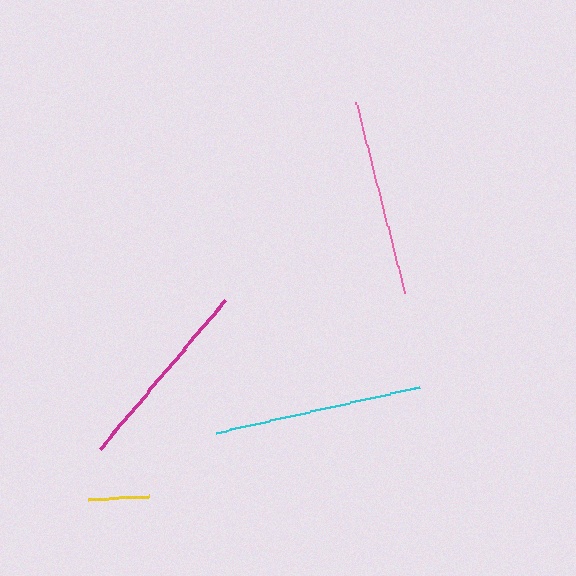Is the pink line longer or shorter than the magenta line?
The pink line is longer than the magenta line.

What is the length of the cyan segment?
The cyan segment is approximately 210 pixels long.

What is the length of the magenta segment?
The magenta segment is approximately 194 pixels long.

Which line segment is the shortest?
The yellow line is the shortest at approximately 60 pixels.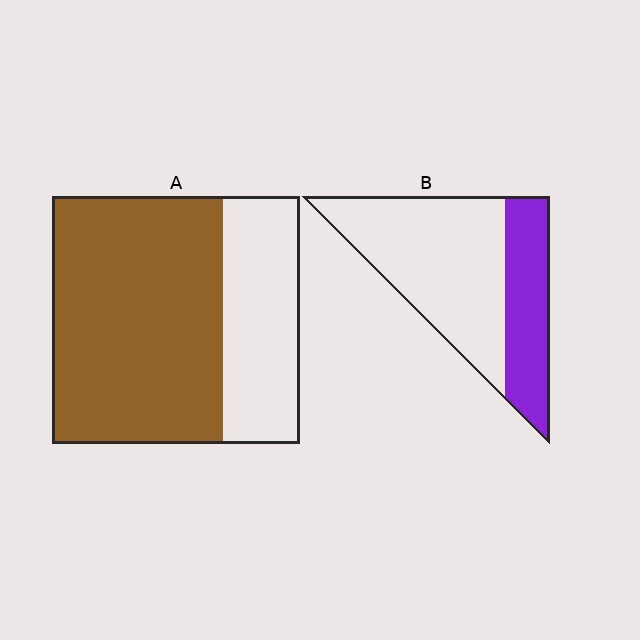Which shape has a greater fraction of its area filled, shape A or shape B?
Shape A.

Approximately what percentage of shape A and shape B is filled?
A is approximately 70% and B is approximately 35%.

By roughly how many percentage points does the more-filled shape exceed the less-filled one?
By roughly 35 percentage points (A over B).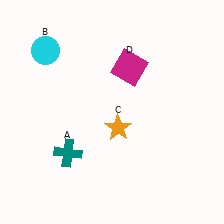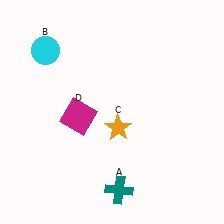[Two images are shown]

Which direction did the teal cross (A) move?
The teal cross (A) moved right.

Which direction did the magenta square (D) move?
The magenta square (D) moved left.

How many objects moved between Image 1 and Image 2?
2 objects moved between the two images.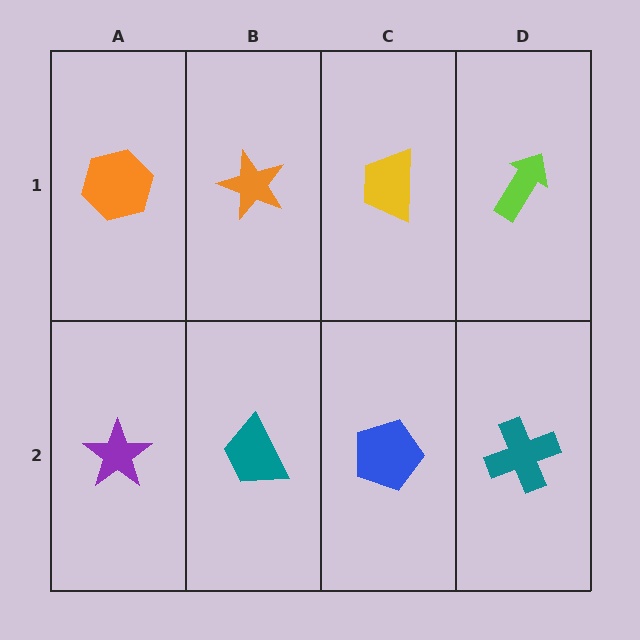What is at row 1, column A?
An orange hexagon.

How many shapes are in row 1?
4 shapes.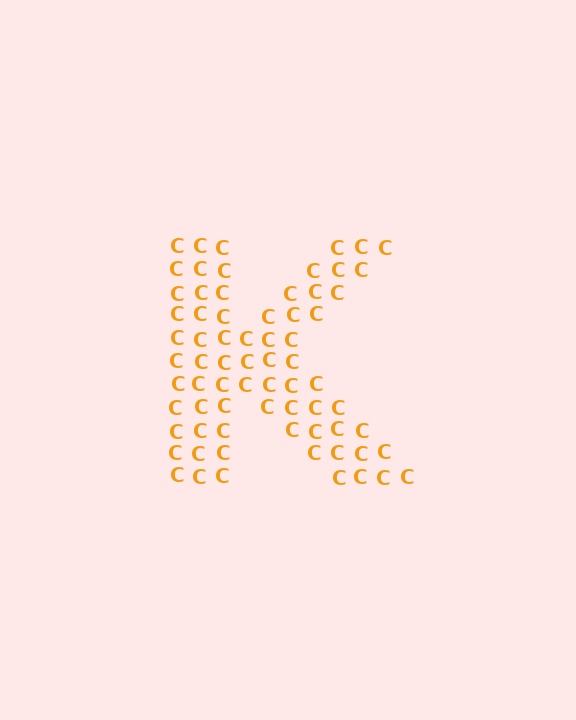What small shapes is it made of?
It is made of small letter C's.